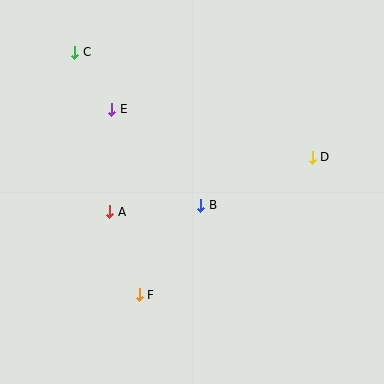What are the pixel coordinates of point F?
Point F is at (139, 295).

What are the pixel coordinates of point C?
Point C is at (75, 52).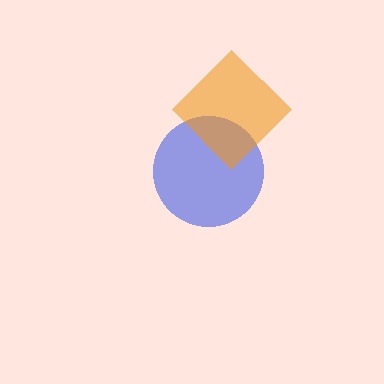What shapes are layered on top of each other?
The layered shapes are: a blue circle, an orange diamond.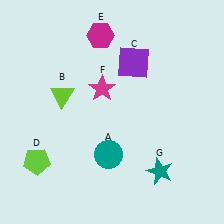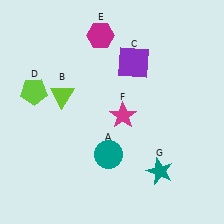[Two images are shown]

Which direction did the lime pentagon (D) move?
The lime pentagon (D) moved up.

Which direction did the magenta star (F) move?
The magenta star (F) moved down.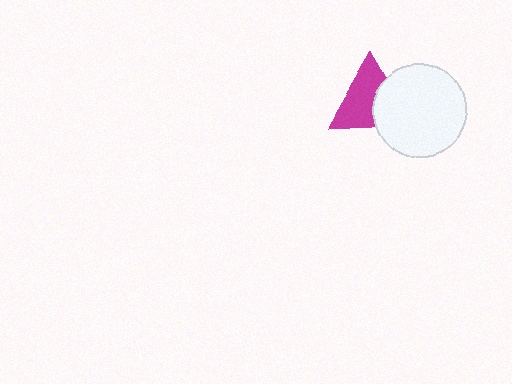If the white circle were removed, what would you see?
You would see the complete magenta triangle.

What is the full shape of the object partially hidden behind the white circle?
The partially hidden object is a magenta triangle.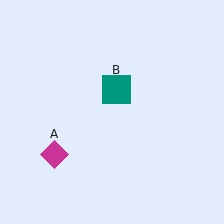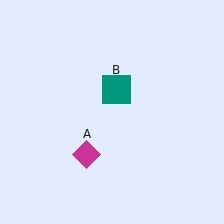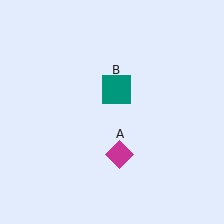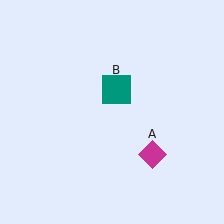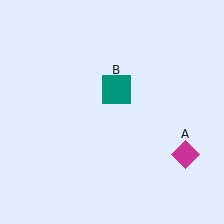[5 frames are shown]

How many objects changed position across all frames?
1 object changed position: magenta diamond (object A).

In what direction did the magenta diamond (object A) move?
The magenta diamond (object A) moved right.